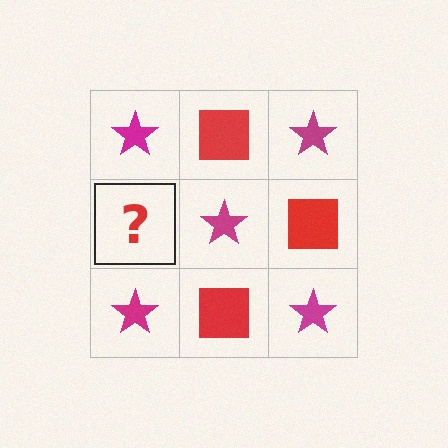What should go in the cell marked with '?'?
The missing cell should contain a red square.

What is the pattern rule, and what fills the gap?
The rule is that it alternates magenta star and red square in a checkerboard pattern. The gap should be filled with a red square.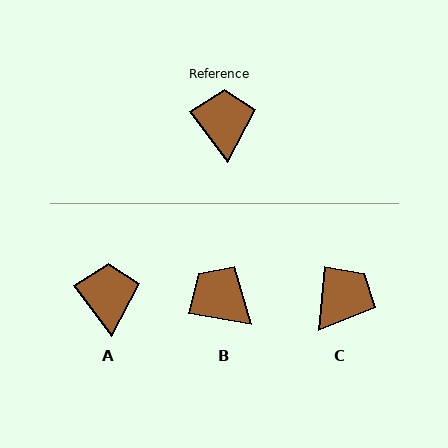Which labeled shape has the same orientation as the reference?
A.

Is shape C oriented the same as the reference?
No, it is off by about 41 degrees.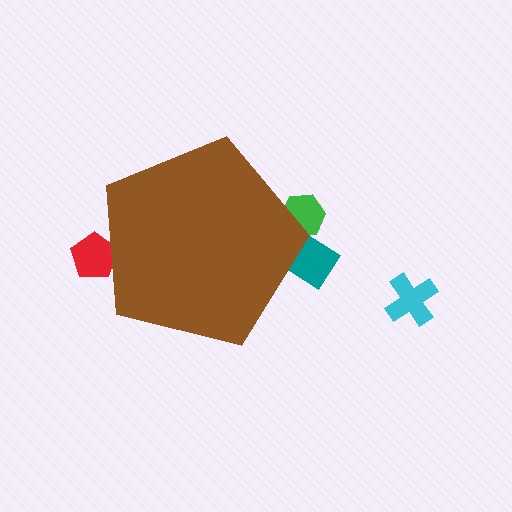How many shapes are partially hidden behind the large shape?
3 shapes are partially hidden.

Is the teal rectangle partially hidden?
Yes, the teal rectangle is partially hidden behind the brown pentagon.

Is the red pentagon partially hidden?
Yes, the red pentagon is partially hidden behind the brown pentagon.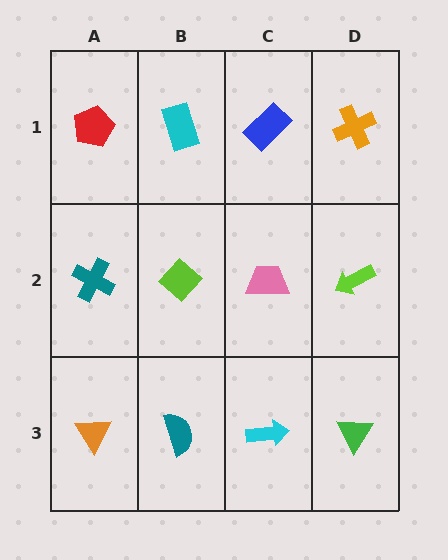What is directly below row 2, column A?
An orange triangle.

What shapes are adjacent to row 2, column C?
A blue rectangle (row 1, column C), a cyan arrow (row 3, column C), a lime diamond (row 2, column B), a lime arrow (row 2, column D).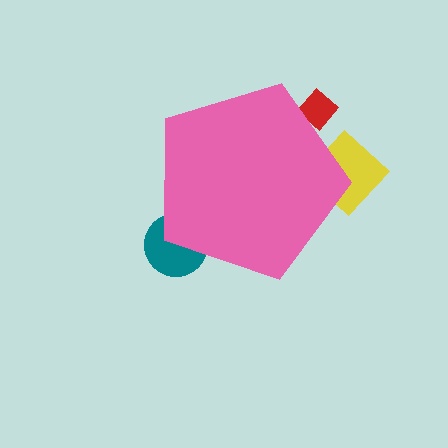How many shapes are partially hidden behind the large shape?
3 shapes are partially hidden.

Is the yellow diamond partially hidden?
Yes, the yellow diamond is partially hidden behind the pink pentagon.